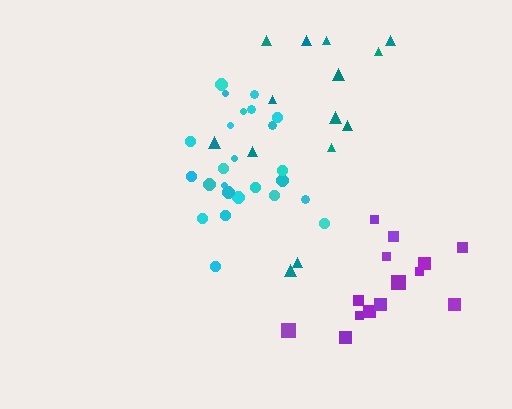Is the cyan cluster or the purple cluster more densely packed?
Cyan.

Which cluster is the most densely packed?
Cyan.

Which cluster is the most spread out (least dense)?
Teal.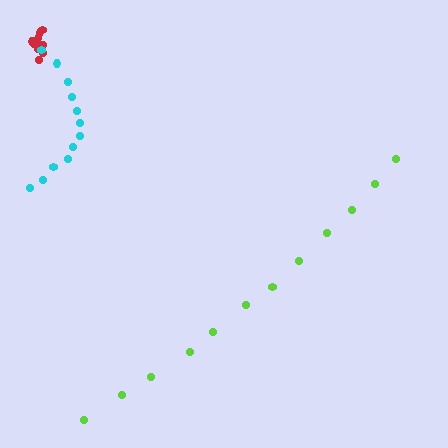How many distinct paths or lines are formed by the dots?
There are 3 distinct paths.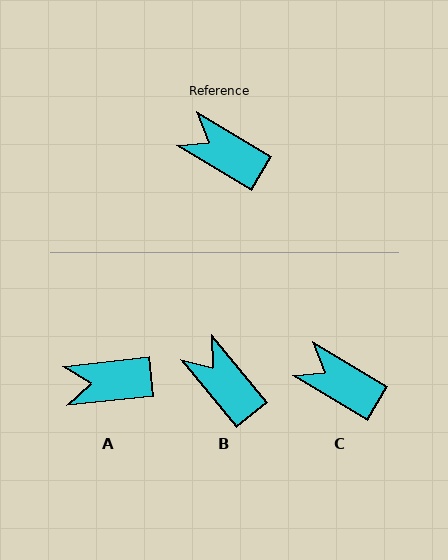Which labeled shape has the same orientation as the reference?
C.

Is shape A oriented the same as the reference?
No, it is off by about 37 degrees.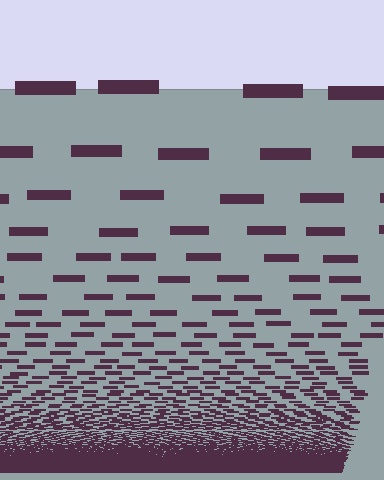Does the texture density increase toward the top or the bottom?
Density increases toward the bottom.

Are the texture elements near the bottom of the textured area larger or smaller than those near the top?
Smaller. The gradient is inverted — elements near the bottom are smaller and denser.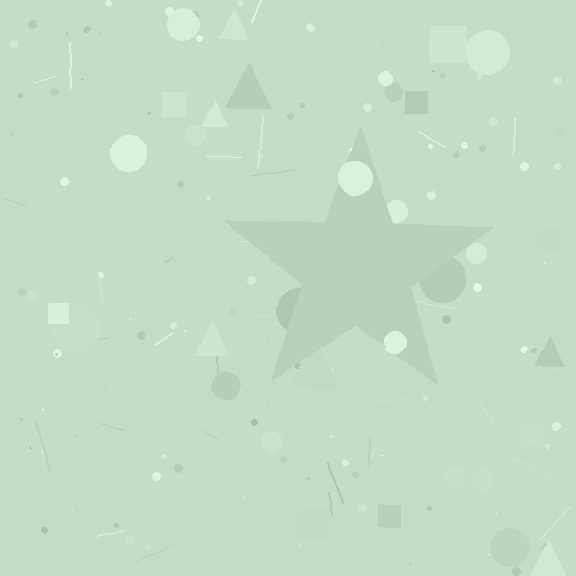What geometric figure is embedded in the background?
A star is embedded in the background.